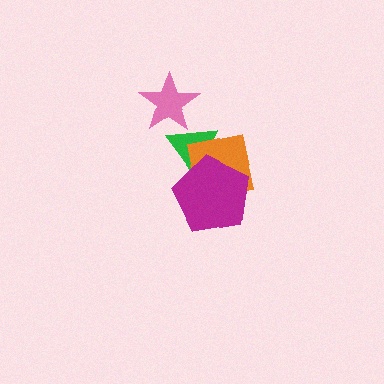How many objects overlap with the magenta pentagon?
2 objects overlap with the magenta pentagon.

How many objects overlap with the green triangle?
3 objects overlap with the green triangle.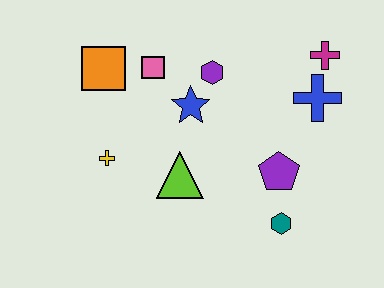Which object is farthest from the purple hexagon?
The teal hexagon is farthest from the purple hexagon.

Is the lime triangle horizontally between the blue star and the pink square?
Yes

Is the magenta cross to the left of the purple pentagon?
No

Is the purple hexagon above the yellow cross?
Yes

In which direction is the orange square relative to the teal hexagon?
The orange square is to the left of the teal hexagon.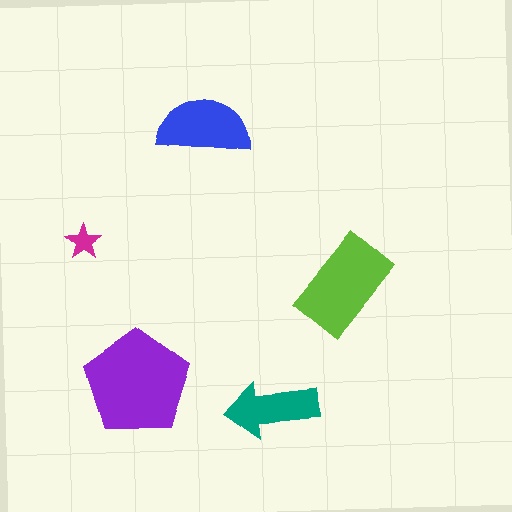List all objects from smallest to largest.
The magenta star, the teal arrow, the blue semicircle, the lime rectangle, the purple pentagon.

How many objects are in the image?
There are 5 objects in the image.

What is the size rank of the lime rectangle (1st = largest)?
2nd.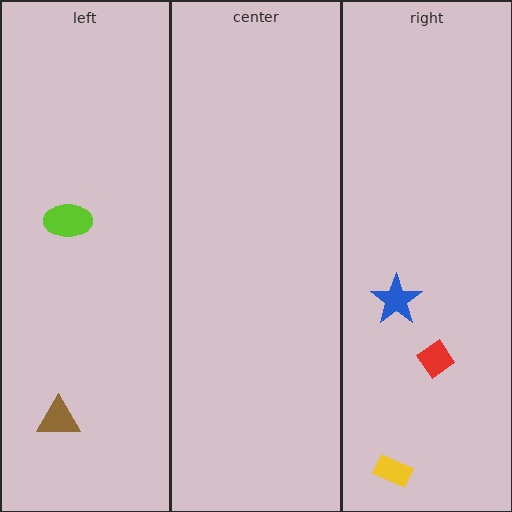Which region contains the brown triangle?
The left region.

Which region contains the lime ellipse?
The left region.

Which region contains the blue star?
The right region.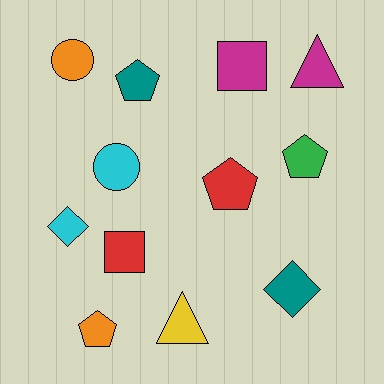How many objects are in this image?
There are 12 objects.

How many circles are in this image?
There are 2 circles.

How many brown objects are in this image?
There are no brown objects.